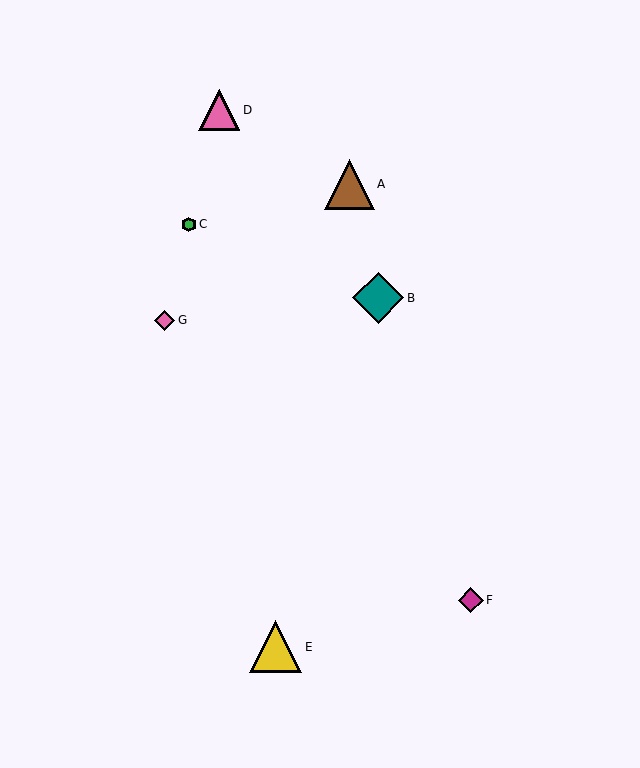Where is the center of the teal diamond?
The center of the teal diamond is at (378, 298).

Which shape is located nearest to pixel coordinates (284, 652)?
The yellow triangle (labeled E) at (276, 647) is nearest to that location.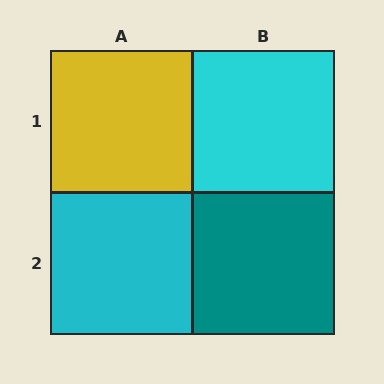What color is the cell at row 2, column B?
Teal.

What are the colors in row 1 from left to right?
Yellow, cyan.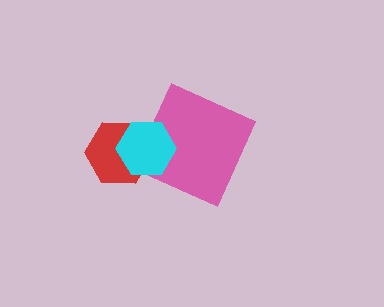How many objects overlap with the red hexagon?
1 object overlaps with the red hexagon.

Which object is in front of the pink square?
The cyan hexagon is in front of the pink square.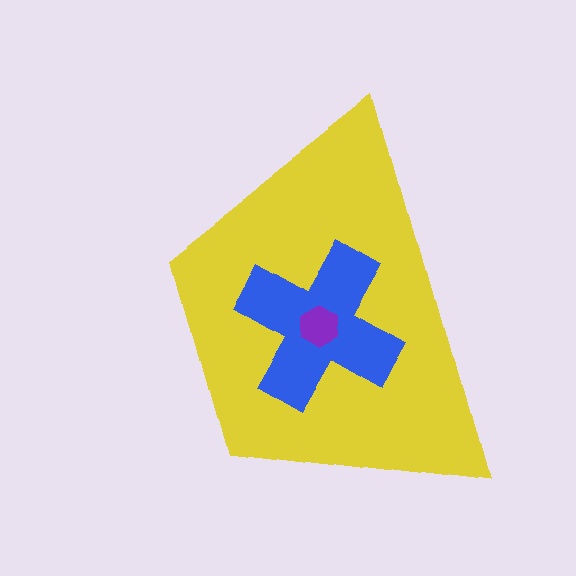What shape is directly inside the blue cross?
The purple hexagon.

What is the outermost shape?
The yellow trapezoid.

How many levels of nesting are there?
3.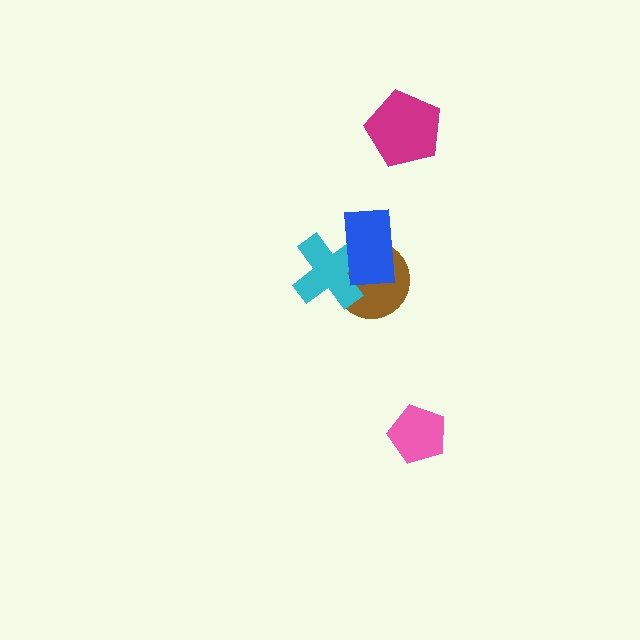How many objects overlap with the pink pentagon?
0 objects overlap with the pink pentagon.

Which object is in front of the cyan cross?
The blue rectangle is in front of the cyan cross.